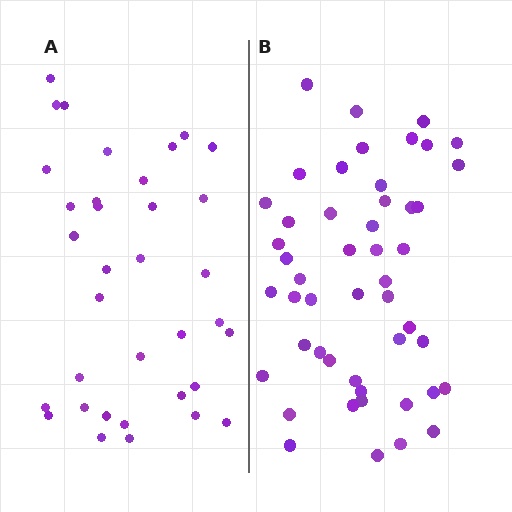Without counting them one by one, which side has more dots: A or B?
Region B (the right region) has more dots.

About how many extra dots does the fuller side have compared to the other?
Region B has approximately 15 more dots than region A.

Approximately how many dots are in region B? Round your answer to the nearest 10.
About 50 dots. (The exact count is 49, which rounds to 50.)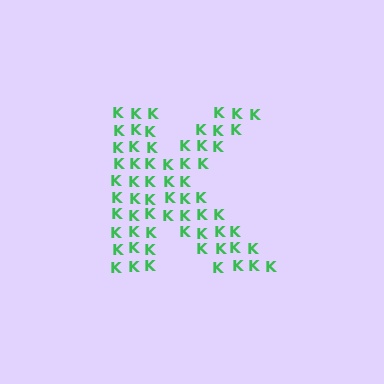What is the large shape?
The large shape is the letter K.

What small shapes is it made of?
It is made of small letter K's.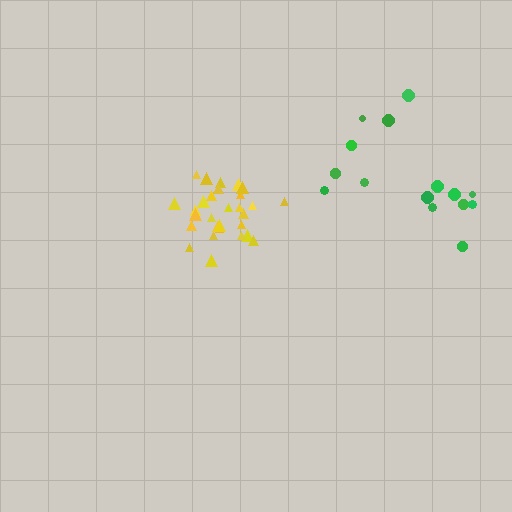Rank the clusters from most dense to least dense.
yellow, green.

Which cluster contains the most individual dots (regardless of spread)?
Yellow (29).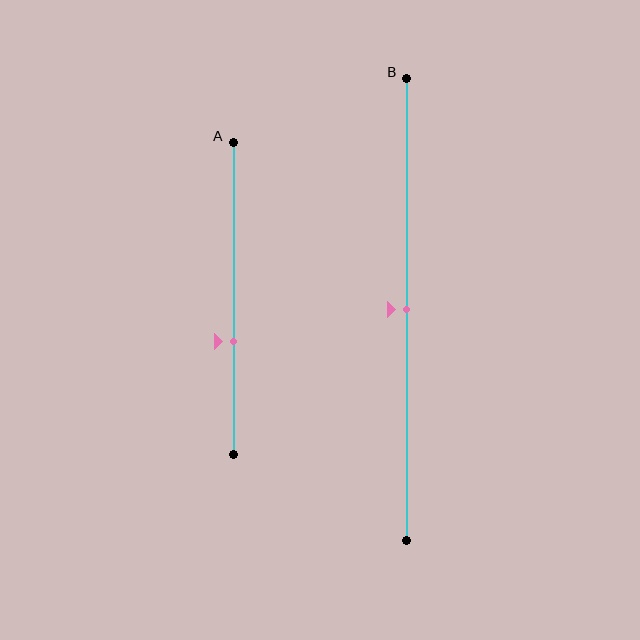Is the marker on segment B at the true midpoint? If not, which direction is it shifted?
Yes, the marker on segment B is at the true midpoint.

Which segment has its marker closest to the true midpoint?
Segment B has its marker closest to the true midpoint.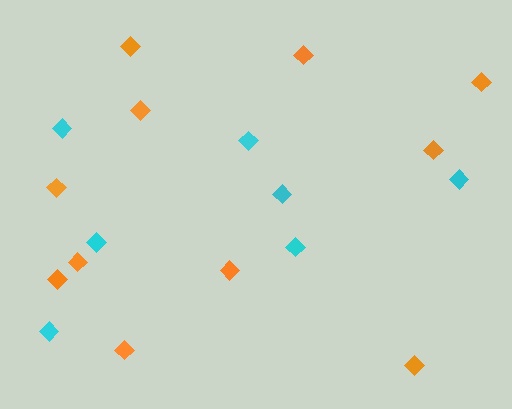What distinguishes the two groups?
There are 2 groups: one group of orange diamonds (11) and one group of cyan diamonds (7).